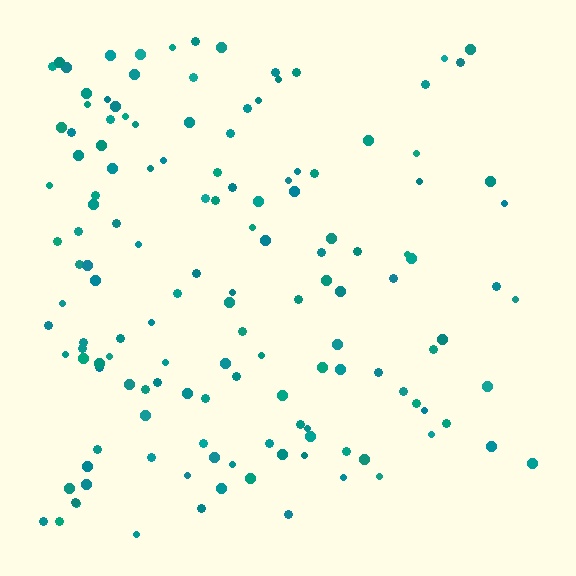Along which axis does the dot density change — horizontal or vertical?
Horizontal.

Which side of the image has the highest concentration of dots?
The left.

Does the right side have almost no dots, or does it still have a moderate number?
Still a moderate number, just noticeably fewer than the left.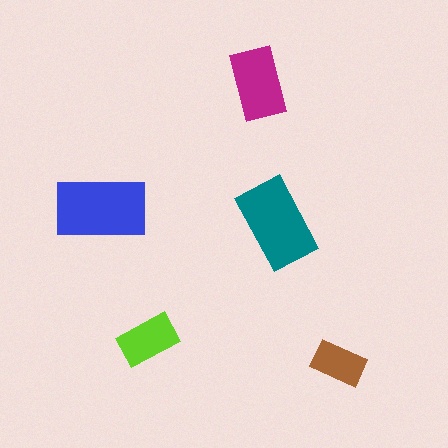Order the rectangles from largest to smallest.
the blue one, the teal one, the magenta one, the lime one, the brown one.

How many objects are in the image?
There are 5 objects in the image.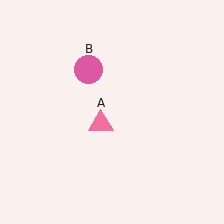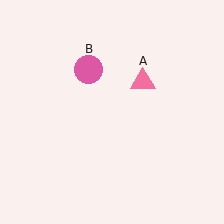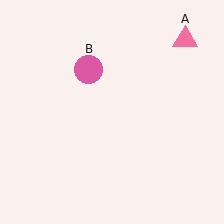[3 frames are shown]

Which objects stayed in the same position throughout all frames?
Pink circle (object B) remained stationary.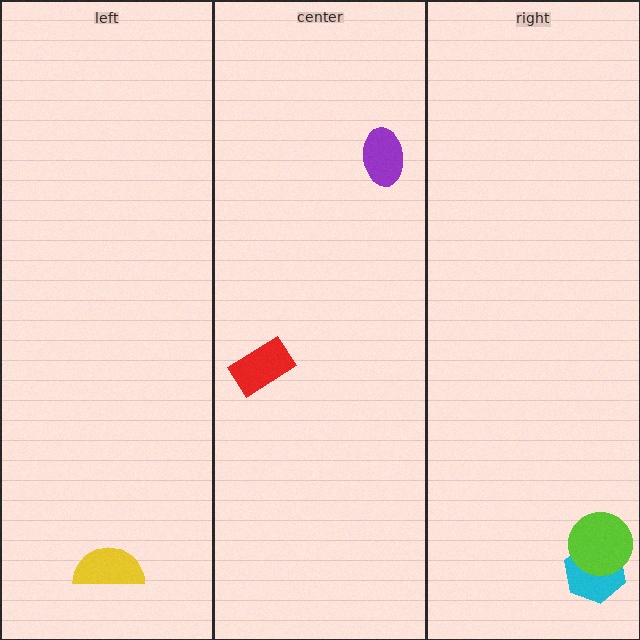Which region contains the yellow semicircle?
The left region.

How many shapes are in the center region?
2.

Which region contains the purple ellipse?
The center region.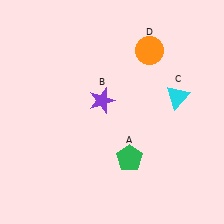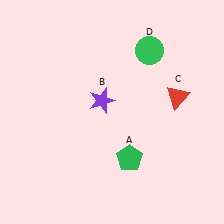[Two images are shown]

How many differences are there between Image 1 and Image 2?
There are 2 differences between the two images.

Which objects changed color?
C changed from cyan to red. D changed from orange to green.